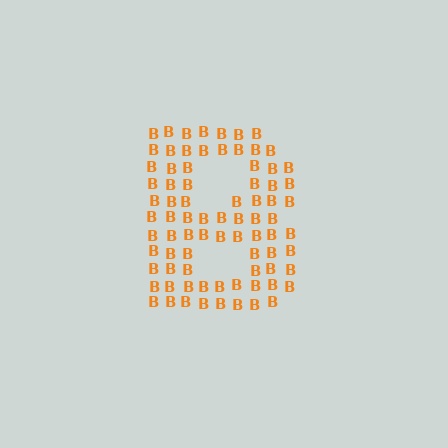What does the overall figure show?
The overall figure shows the letter B.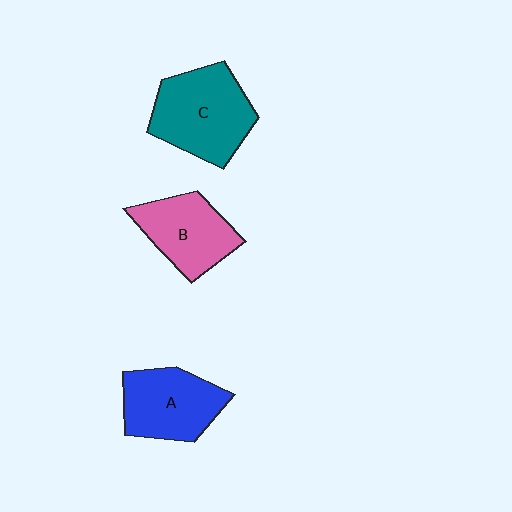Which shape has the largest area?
Shape C (teal).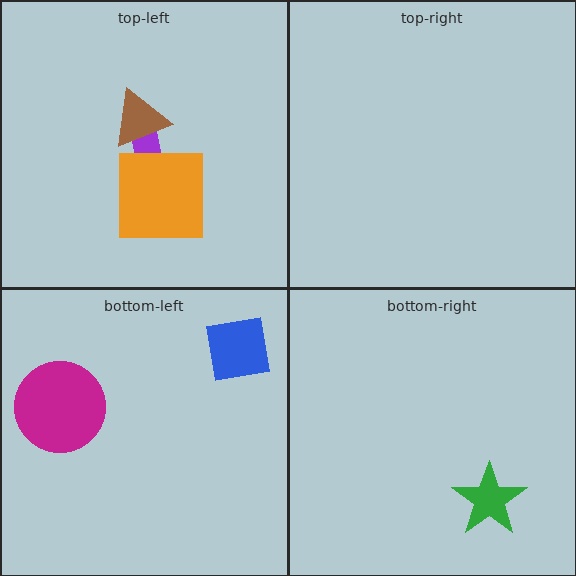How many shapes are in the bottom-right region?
1.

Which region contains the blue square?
The bottom-left region.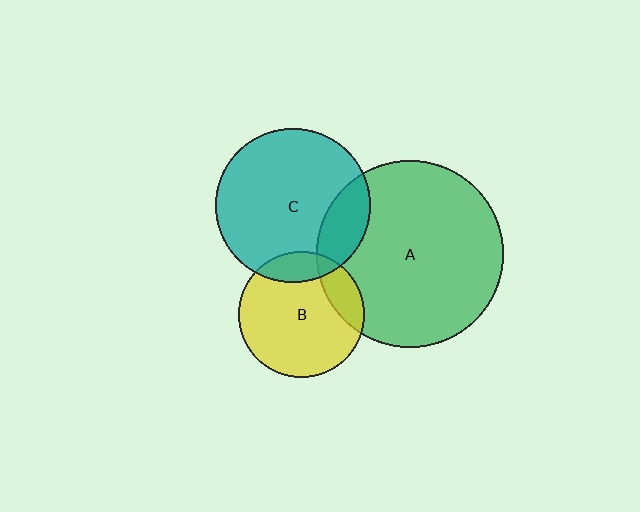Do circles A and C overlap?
Yes.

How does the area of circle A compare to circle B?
Approximately 2.2 times.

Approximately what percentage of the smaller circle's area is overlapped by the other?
Approximately 20%.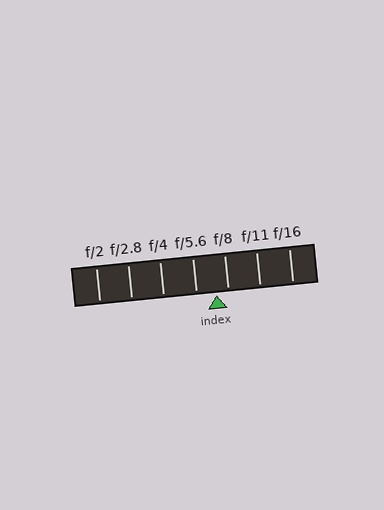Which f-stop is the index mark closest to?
The index mark is closest to f/8.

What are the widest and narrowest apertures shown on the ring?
The widest aperture shown is f/2 and the narrowest is f/16.